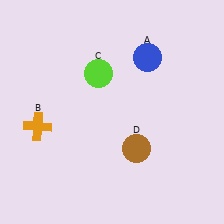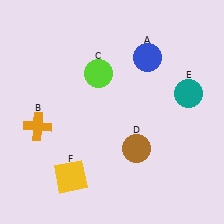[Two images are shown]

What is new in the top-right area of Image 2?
A teal circle (E) was added in the top-right area of Image 2.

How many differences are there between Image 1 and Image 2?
There are 2 differences between the two images.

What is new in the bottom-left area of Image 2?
A yellow square (F) was added in the bottom-left area of Image 2.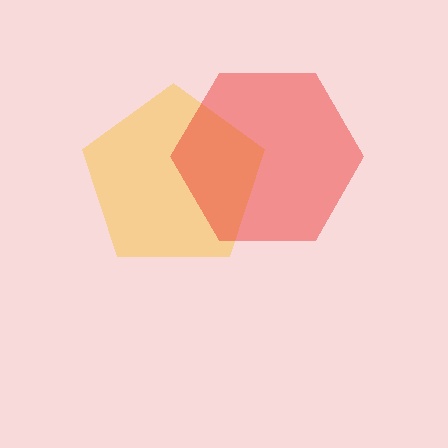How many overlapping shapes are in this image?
There are 2 overlapping shapes in the image.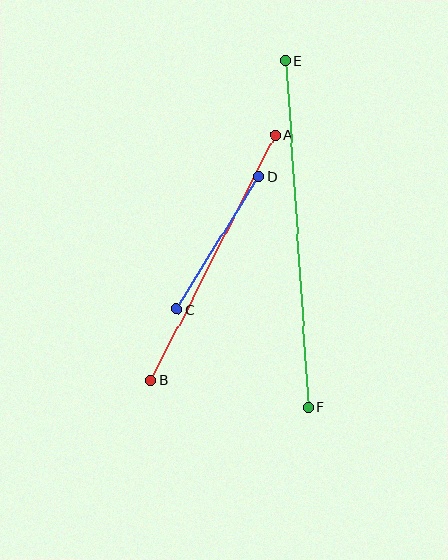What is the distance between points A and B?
The distance is approximately 275 pixels.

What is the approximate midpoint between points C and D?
The midpoint is at approximately (218, 243) pixels.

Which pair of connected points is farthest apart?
Points E and F are farthest apart.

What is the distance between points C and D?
The distance is approximately 156 pixels.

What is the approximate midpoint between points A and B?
The midpoint is at approximately (213, 258) pixels.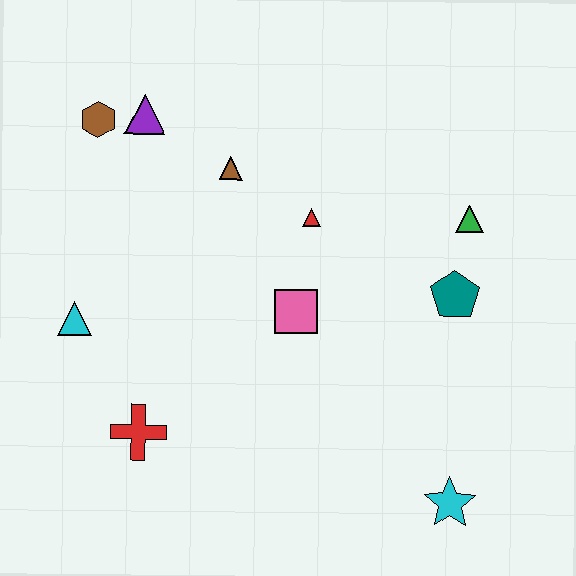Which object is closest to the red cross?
The cyan triangle is closest to the red cross.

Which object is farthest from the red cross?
The green triangle is farthest from the red cross.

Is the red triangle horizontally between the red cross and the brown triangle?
No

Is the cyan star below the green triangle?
Yes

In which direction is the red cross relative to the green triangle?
The red cross is to the left of the green triangle.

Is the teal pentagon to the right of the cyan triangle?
Yes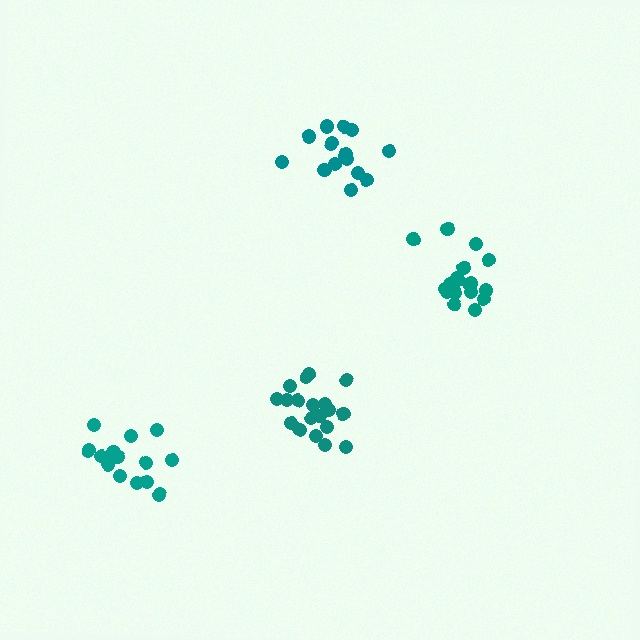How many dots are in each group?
Group 1: 19 dots, Group 2: 14 dots, Group 3: 19 dots, Group 4: 15 dots (67 total).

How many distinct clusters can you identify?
There are 4 distinct clusters.